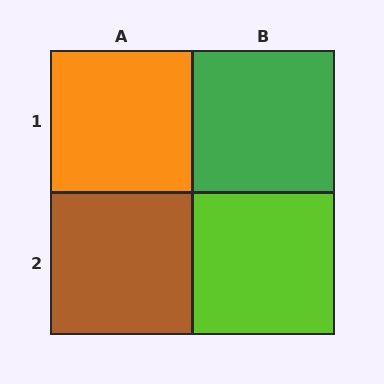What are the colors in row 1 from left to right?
Orange, green.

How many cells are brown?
1 cell is brown.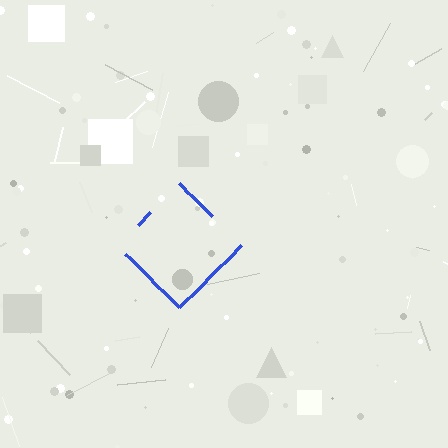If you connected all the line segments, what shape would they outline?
They would outline a diamond.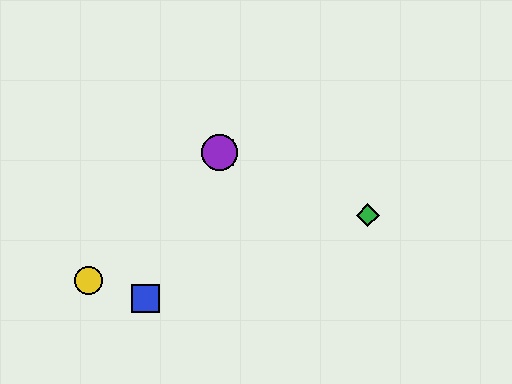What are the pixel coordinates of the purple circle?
The purple circle is at (219, 152).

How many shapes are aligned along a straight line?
3 shapes (the red square, the green diamond, the purple circle) are aligned along a straight line.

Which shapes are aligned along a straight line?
The red square, the green diamond, the purple circle are aligned along a straight line.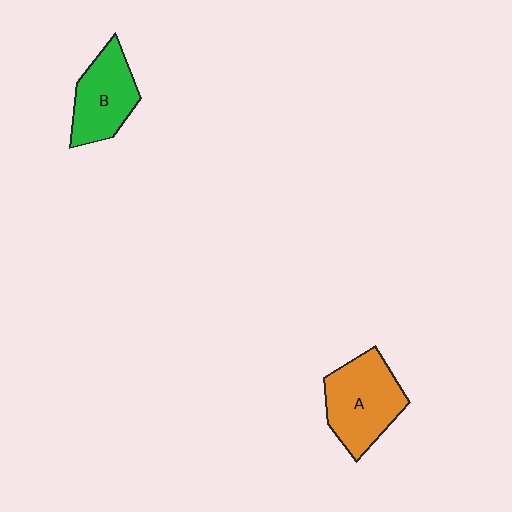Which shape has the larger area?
Shape A (orange).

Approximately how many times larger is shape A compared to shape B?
Approximately 1.2 times.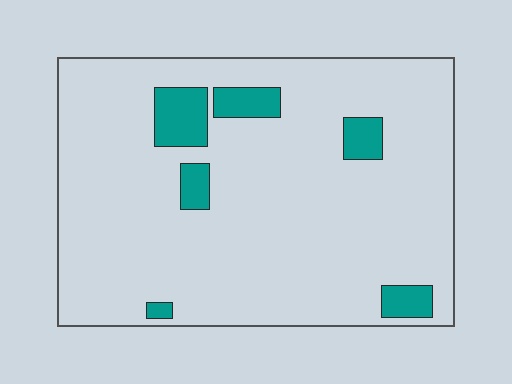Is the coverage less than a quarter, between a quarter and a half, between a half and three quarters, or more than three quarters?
Less than a quarter.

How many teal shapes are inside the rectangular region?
6.